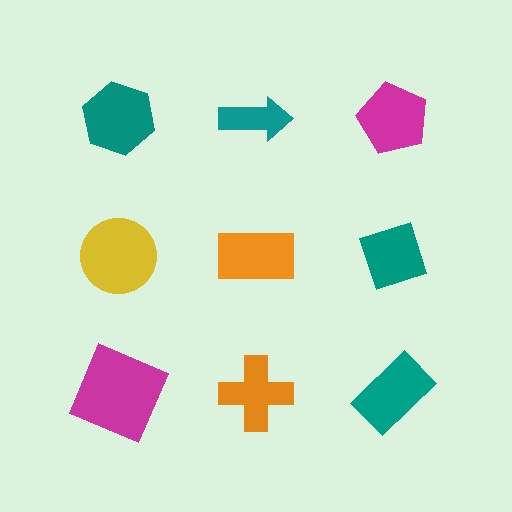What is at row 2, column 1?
A yellow circle.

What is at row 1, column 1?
A teal hexagon.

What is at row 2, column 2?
An orange rectangle.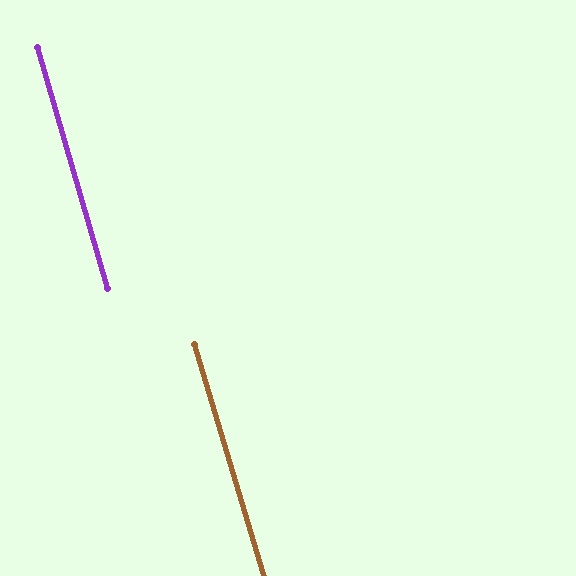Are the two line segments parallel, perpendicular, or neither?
Parallel — their directions differ by only 0.5°.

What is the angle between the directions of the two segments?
Approximately 0 degrees.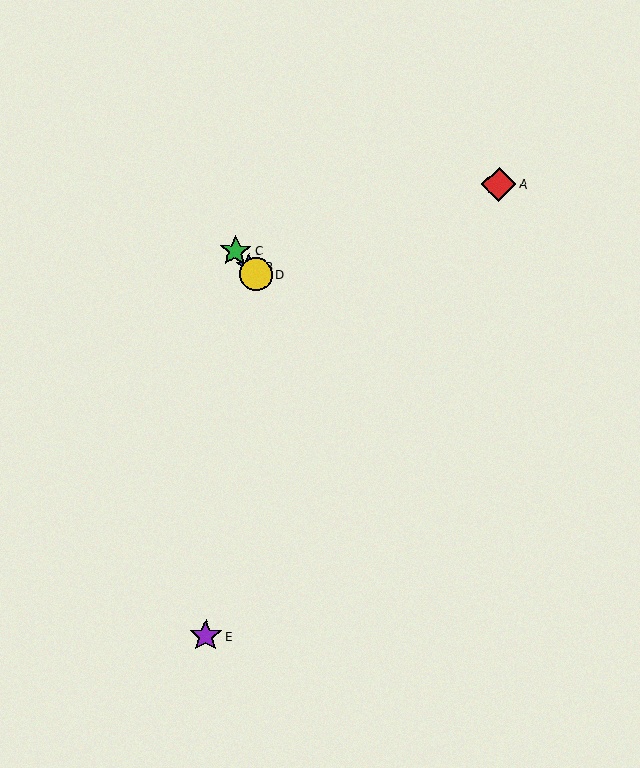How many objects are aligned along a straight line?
3 objects (B, C, D) are aligned along a straight line.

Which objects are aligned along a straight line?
Objects B, C, D are aligned along a straight line.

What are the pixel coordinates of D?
Object D is at (256, 274).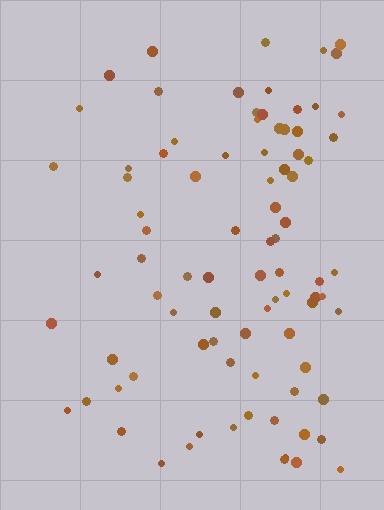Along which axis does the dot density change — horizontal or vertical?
Horizontal.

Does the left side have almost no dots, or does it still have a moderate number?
Still a moderate number, just noticeably fewer than the right.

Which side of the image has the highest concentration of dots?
The right.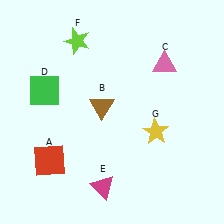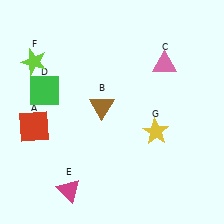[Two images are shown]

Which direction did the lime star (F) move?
The lime star (F) moved left.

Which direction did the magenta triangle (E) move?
The magenta triangle (E) moved left.